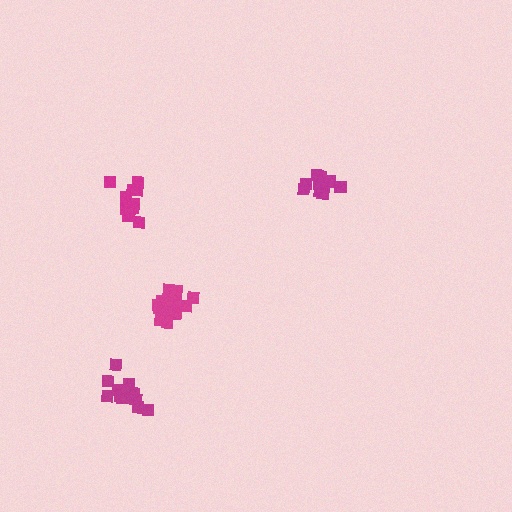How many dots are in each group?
Group 1: 11 dots, Group 2: 12 dots, Group 3: 17 dots, Group 4: 14 dots (54 total).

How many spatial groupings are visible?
There are 4 spatial groupings.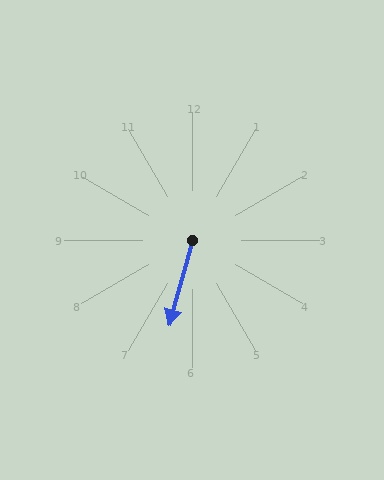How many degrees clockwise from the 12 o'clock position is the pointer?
Approximately 195 degrees.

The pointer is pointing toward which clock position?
Roughly 7 o'clock.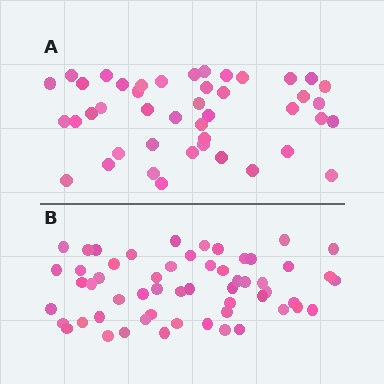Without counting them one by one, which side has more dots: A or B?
Region B (the bottom region) has more dots.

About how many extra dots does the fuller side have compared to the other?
Region B has roughly 12 or so more dots than region A.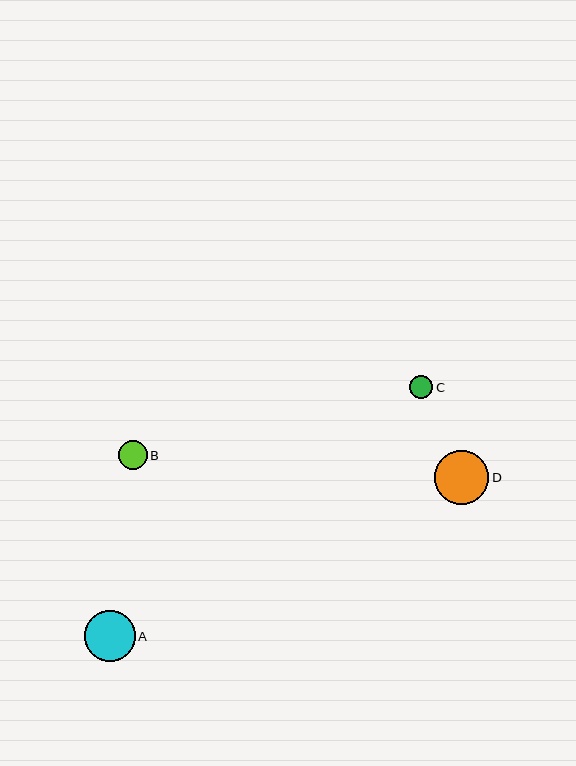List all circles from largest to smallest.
From largest to smallest: D, A, B, C.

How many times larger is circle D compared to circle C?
Circle D is approximately 2.3 times the size of circle C.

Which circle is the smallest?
Circle C is the smallest with a size of approximately 23 pixels.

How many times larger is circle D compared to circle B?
Circle D is approximately 1.9 times the size of circle B.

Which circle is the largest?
Circle D is the largest with a size of approximately 54 pixels.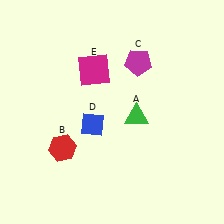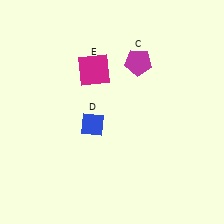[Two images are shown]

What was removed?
The green triangle (A), the red hexagon (B) were removed in Image 2.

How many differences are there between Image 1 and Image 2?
There are 2 differences between the two images.